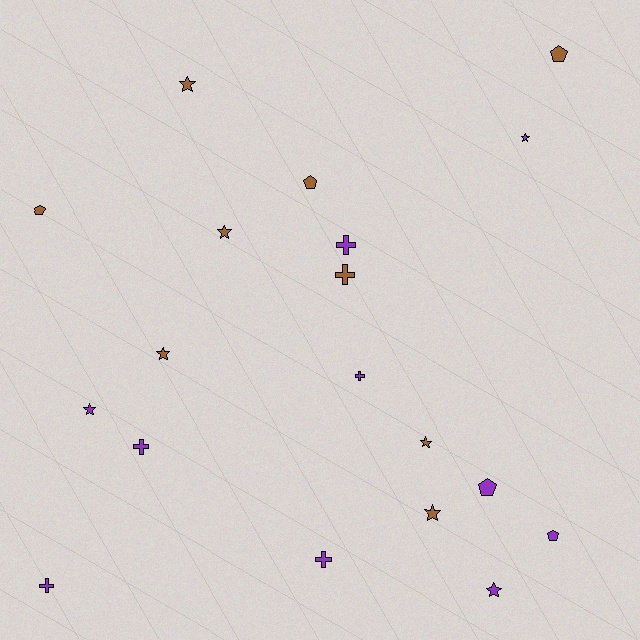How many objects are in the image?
There are 19 objects.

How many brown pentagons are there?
There are 3 brown pentagons.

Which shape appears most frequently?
Star, with 8 objects.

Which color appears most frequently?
Purple, with 10 objects.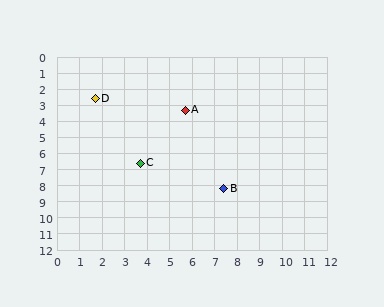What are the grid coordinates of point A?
Point A is at approximately (5.7, 3.3).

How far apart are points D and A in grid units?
Points D and A are about 4.1 grid units apart.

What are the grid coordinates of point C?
Point C is at approximately (3.7, 6.6).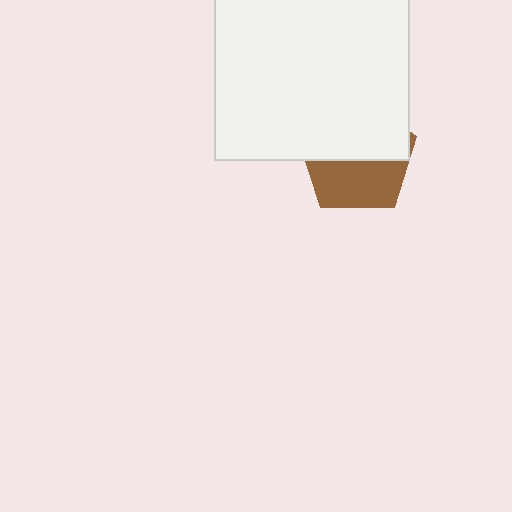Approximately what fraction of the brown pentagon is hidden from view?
Roughly 56% of the brown pentagon is hidden behind the white rectangle.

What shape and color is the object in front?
The object in front is a white rectangle.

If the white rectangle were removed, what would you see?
You would see the complete brown pentagon.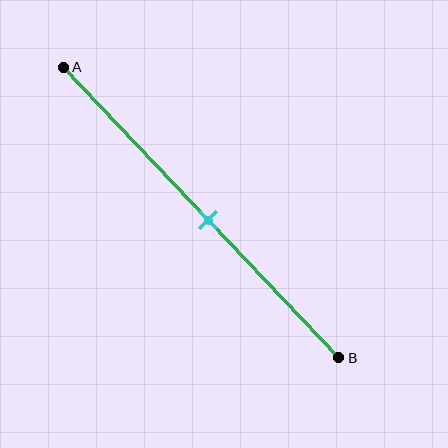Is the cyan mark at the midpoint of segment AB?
Yes, the mark is approximately at the midpoint.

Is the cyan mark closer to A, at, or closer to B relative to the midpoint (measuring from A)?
The cyan mark is approximately at the midpoint of segment AB.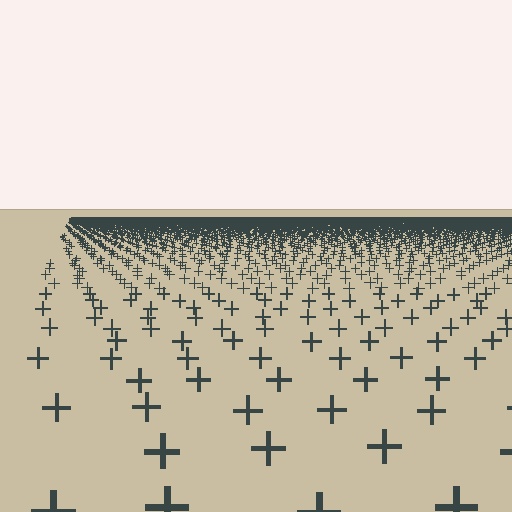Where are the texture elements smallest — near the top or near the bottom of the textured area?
Near the top.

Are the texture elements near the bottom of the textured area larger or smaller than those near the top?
Larger. Near the bottom, elements are closer to the viewer and appear at a bigger on-screen size.